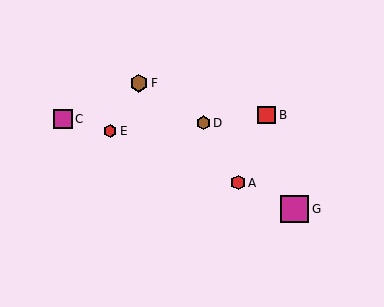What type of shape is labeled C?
Shape C is a magenta square.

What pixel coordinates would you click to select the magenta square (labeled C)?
Click at (63, 119) to select the magenta square C.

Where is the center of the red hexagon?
The center of the red hexagon is at (110, 131).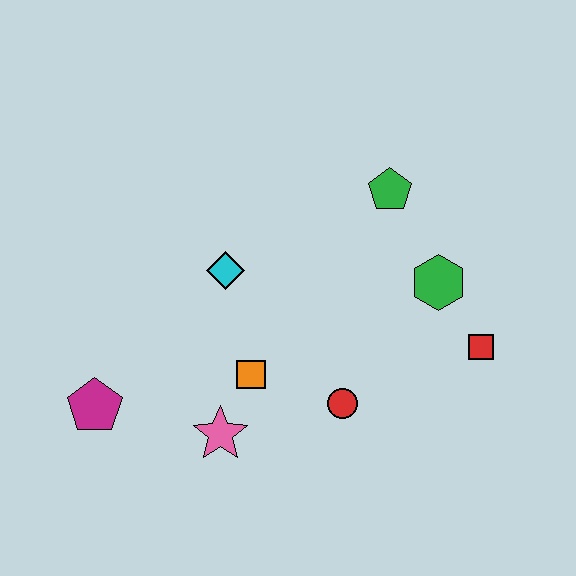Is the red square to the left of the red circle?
No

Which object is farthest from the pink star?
The green pentagon is farthest from the pink star.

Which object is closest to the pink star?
The orange square is closest to the pink star.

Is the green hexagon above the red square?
Yes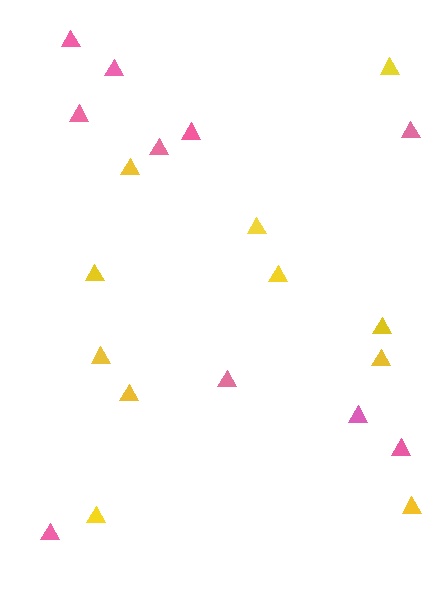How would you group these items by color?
There are 2 groups: one group of pink triangles (10) and one group of yellow triangles (11).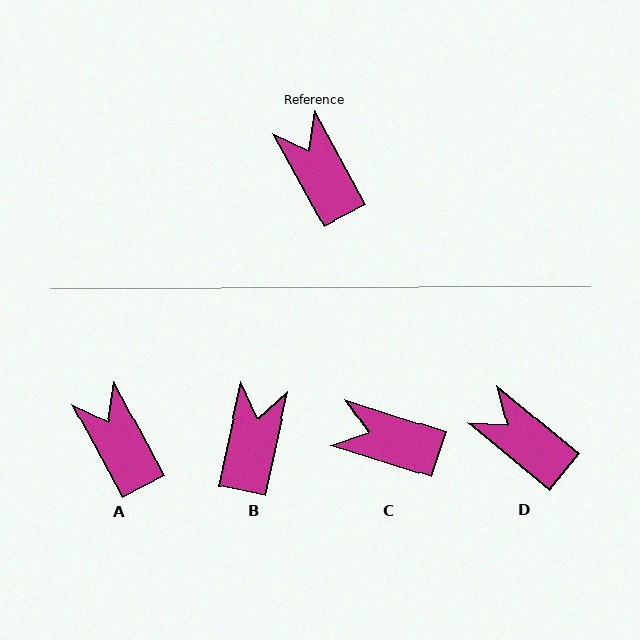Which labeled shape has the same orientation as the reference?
A.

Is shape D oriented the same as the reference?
No, it is off by about 22 degrees.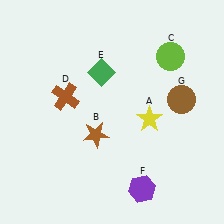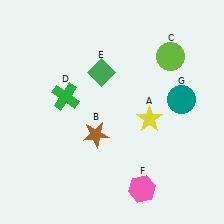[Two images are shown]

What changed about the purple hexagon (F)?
In Image 1, F is purple. In Image 2, it changed to pink.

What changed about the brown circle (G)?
In Image 1, G is brown. In Image 2, it changed to teal.